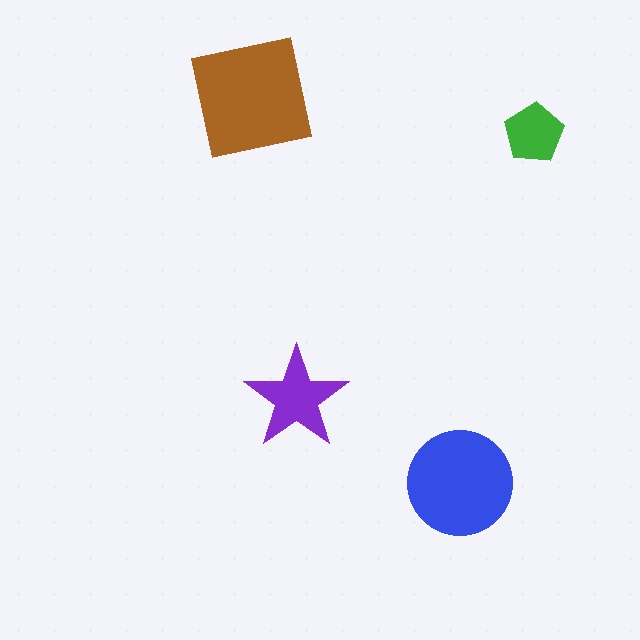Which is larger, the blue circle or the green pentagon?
The blue circle.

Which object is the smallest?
The green pentagon.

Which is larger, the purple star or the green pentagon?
The purple star.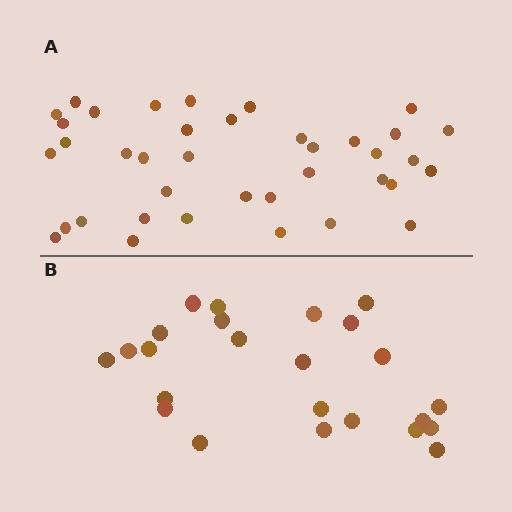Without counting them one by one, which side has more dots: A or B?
Region A (the top region) has more dots.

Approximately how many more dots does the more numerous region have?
Region A has approximately 15 more dots than region B.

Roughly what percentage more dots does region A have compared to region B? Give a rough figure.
About 60% more.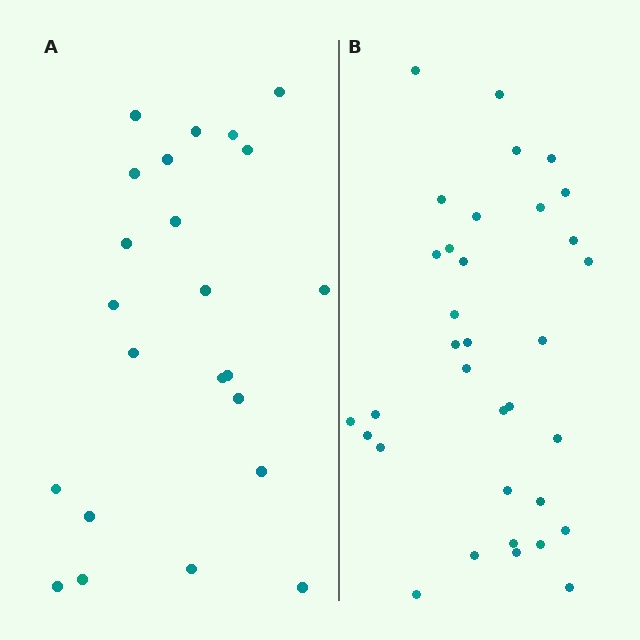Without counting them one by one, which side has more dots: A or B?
Region B (the right region) has more dots.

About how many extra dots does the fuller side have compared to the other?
Region B has roughly 12 or so more dots than region A.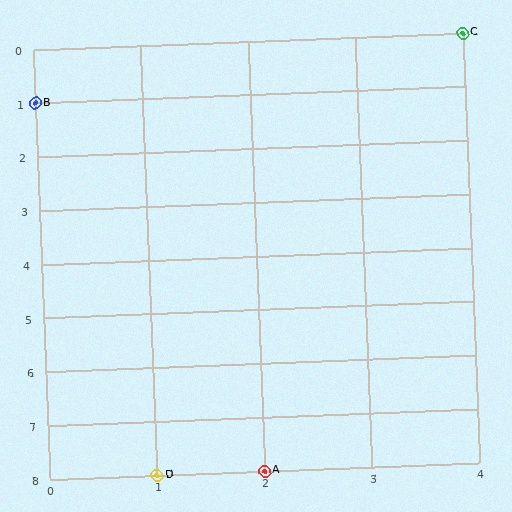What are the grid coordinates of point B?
Point B is at grid coordinates (0, 1).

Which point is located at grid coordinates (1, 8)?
Point D is at (1, 8).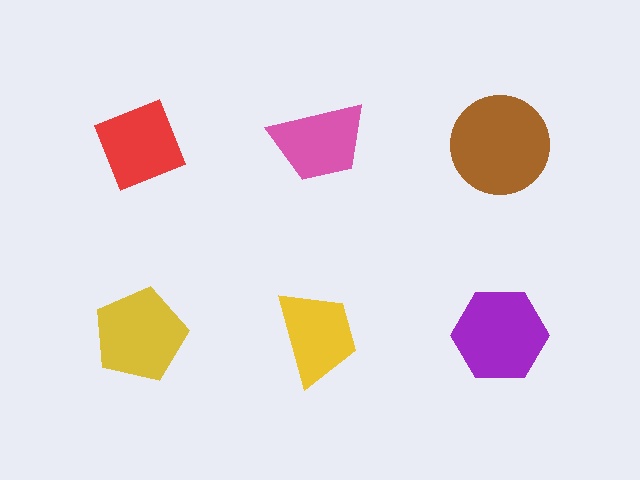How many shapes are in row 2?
3 shapes.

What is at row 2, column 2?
A yellow trapezoid.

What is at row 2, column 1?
A yellow pentagon.